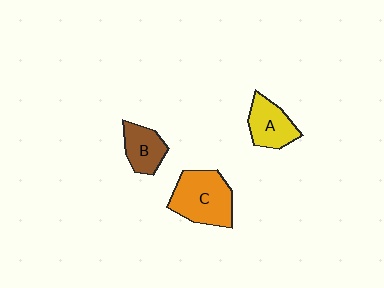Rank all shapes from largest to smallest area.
From largest to smallest: C (orange), A (yellow), B (brown).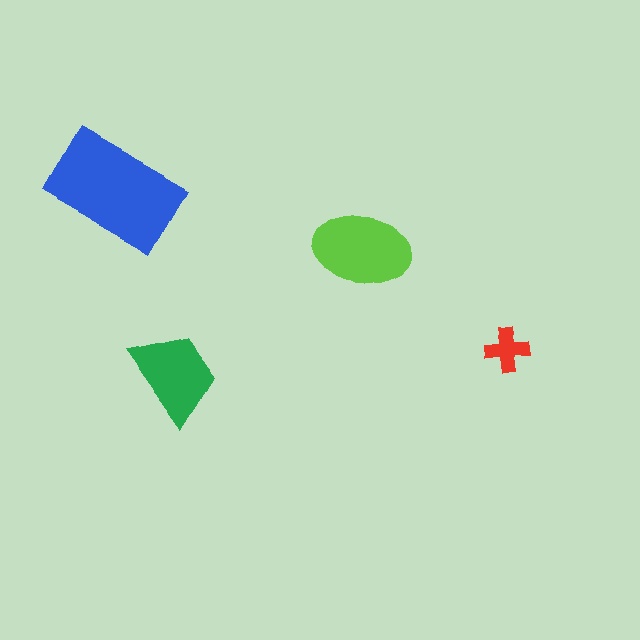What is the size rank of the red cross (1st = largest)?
4th.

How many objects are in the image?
There are 4 objects in the image.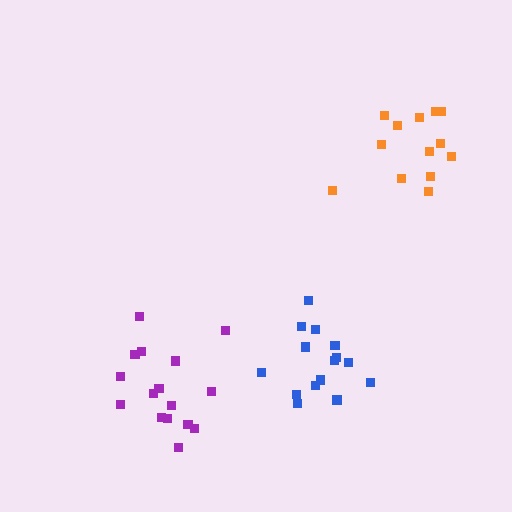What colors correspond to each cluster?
The clusters are colored: blue, purple, orange.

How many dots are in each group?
Group 1: 15 dots, Group 2: 16 dots, Group 3: 13 dots (44 total).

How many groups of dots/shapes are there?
There are 3 groups.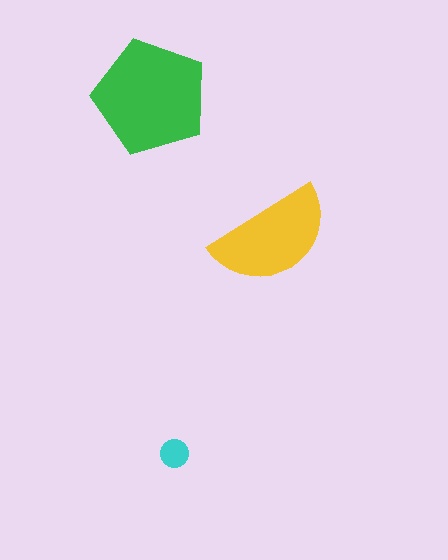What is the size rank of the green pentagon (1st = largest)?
1st.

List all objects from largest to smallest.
The green pentagon, the yellow semicircle, the cyan circle.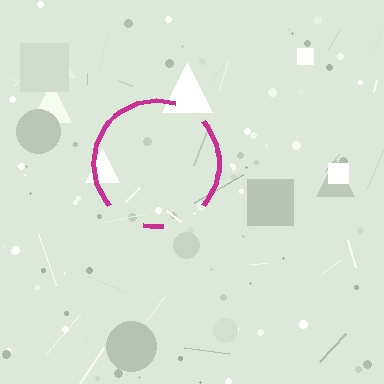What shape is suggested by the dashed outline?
The dashed outline suggests a circle.